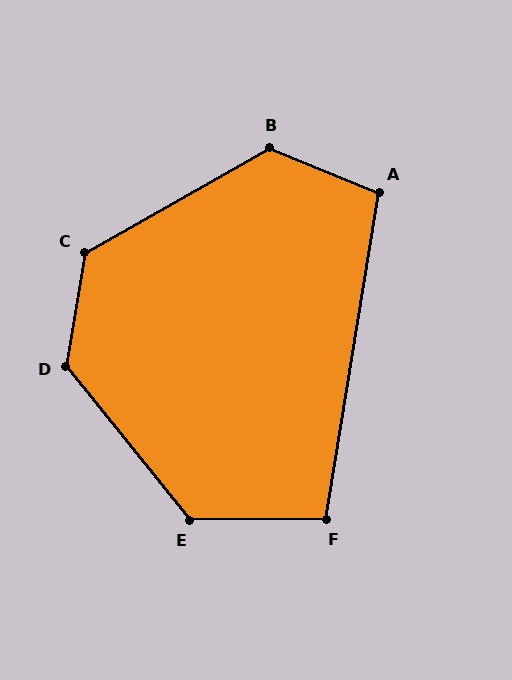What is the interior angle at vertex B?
Approximately 129 degrees (obtuse).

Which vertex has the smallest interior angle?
F, at approximately 100 degrees.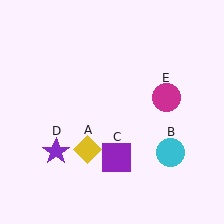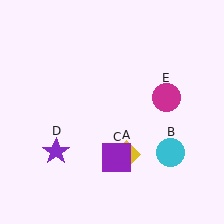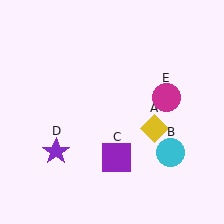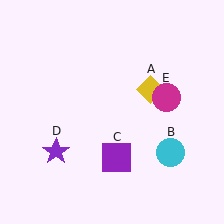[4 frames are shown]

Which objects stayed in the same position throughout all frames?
Cyan circle (object B) and purple square (object C) and purple star (object D) and magenta circle (object E) remained stationary.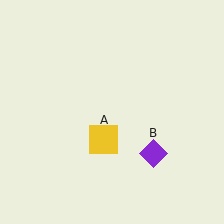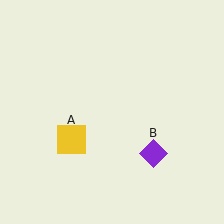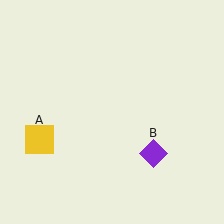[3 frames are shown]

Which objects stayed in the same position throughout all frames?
Purple diamond (object B) remained stationary.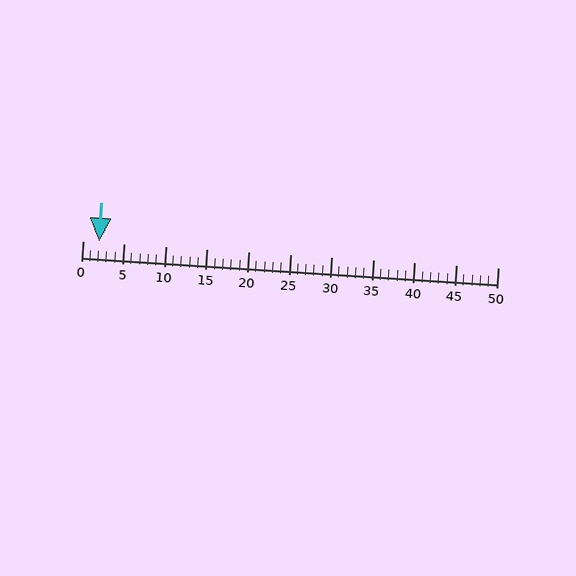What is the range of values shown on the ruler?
The ruler shows values from 0 to 50.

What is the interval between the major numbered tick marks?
The major tick marks are spaced 5 units apart.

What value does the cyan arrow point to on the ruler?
The cyan arrow points to approximately 2.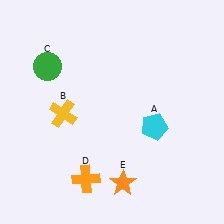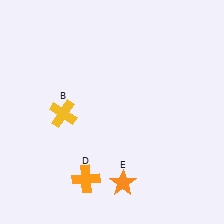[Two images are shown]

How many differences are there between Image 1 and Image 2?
There are 2 differences between the two images.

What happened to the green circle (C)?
The green circle (C) was removed in Image 2. It was in the top-left area of Image 1.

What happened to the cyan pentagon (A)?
The cyan pentagon (A) was removed in Image 2. It was in the bottom-right area of Image 1.